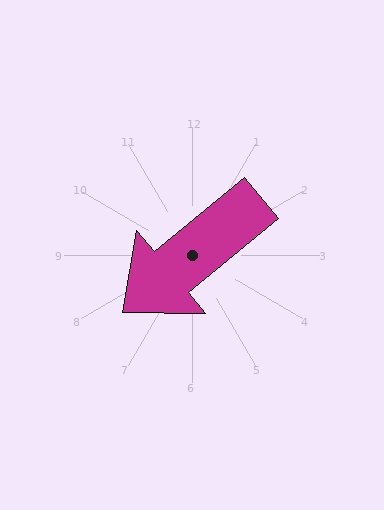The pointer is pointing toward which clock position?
Roughly 8 o'clock.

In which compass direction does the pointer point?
Southwest.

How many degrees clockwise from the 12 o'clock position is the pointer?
Approximately 231 degrees.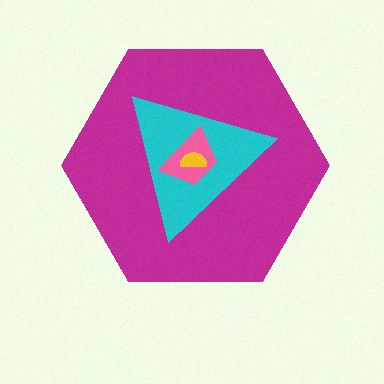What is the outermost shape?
The magenta hexagon.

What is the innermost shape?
The yellow semicircle.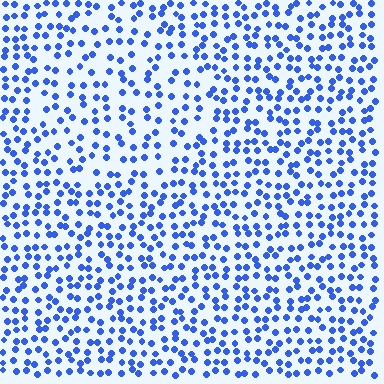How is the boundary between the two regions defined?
The boundary is defined by a change in element density (approximately 1.5x ratio). All elements are the same color, size, and shape.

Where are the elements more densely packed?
The elements are more densely packed outside the circle boundary.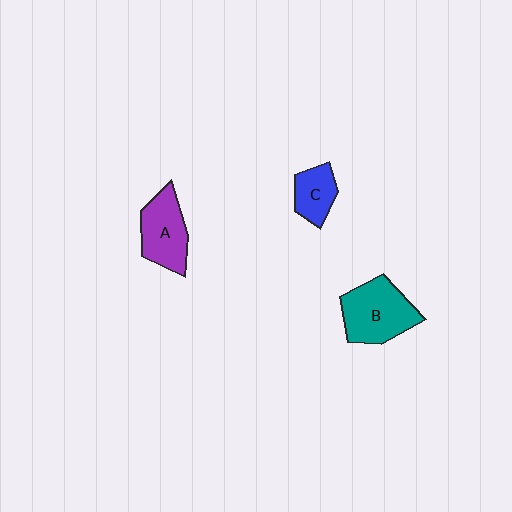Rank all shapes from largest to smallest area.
From largest to smallest: B (teal), A (purple), C (blue).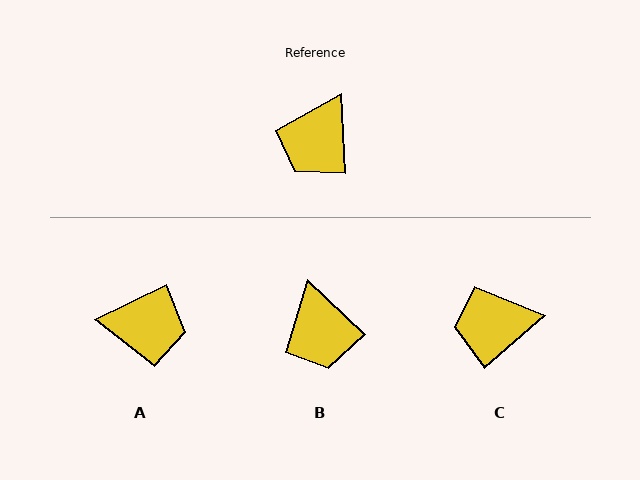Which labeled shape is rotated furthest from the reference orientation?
A, about 113 degrees away.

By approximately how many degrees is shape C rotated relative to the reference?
Approximately 51 degrees clockwise.